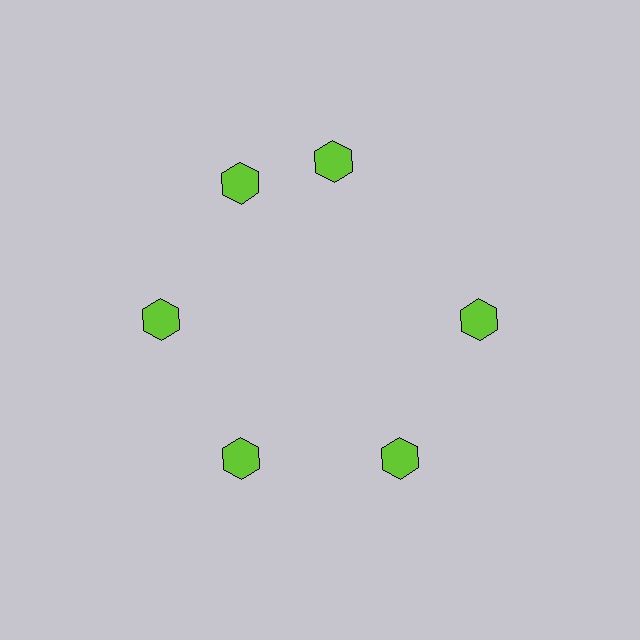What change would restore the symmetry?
The symmetry would be restored by rotating it back into even spacing with its neighbors so that all 6 hexagons sit at equal angles and equal distance from the center.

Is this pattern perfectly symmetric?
No. The 6 lime hexagons are arranged in a ring, but one element near the 1 o'clock position is rotated out of alignment along the ring, breaking the 6-fold rotational symmetry.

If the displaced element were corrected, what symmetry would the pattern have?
It would have 6-fold rotational symmetry — the pattern would map onto itself every 60 degrees.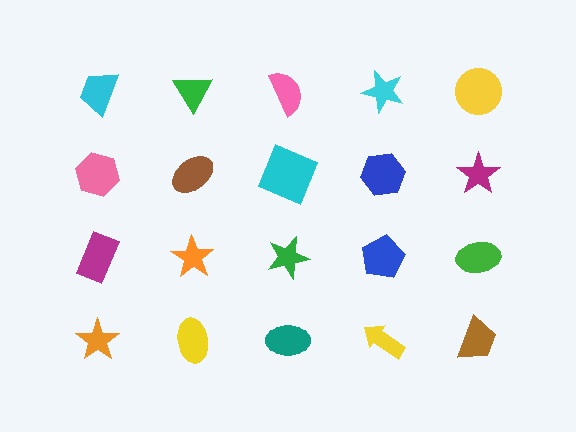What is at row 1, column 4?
A cyan star.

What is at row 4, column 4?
A yellow arrow.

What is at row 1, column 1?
A cyan trapezoid.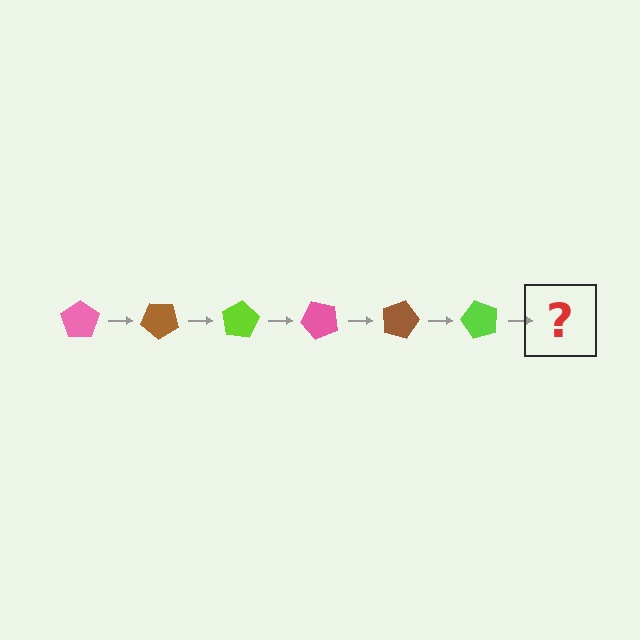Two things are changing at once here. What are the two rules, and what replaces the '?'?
The two rules are that it rotates 40 degrees each step and the color cycles through pink, brown, and lime. The '?' should be a pink pentagon, rotated 240 degrees from the start.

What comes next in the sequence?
The next element should be a pink pentagon, rotated 240 degrees from the start.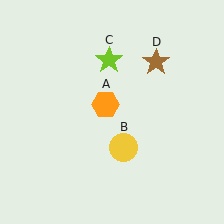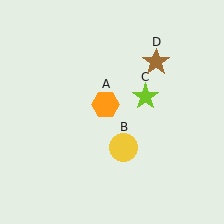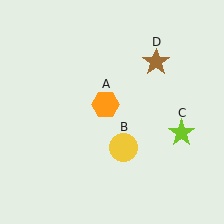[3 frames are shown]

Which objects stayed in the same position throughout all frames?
Orange hexagon (object A) and yellow circle (object B) and brown star (object D) remained stationary.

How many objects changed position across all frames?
1 object changed position: lime star (object C).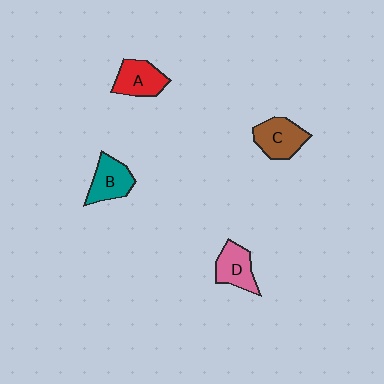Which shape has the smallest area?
Shape D (pink).